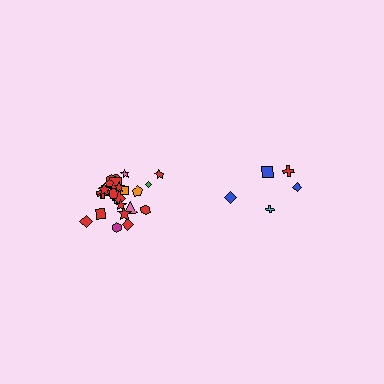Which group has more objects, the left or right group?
The left group.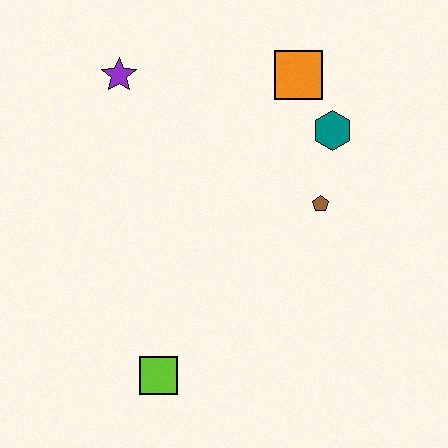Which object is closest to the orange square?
The teal hexagon is closest to the orange square.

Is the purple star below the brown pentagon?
No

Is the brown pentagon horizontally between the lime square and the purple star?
No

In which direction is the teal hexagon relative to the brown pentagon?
The teal hexagon is above the brown pentagon.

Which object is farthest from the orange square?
The lime square is farthest from the orange square.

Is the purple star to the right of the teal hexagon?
No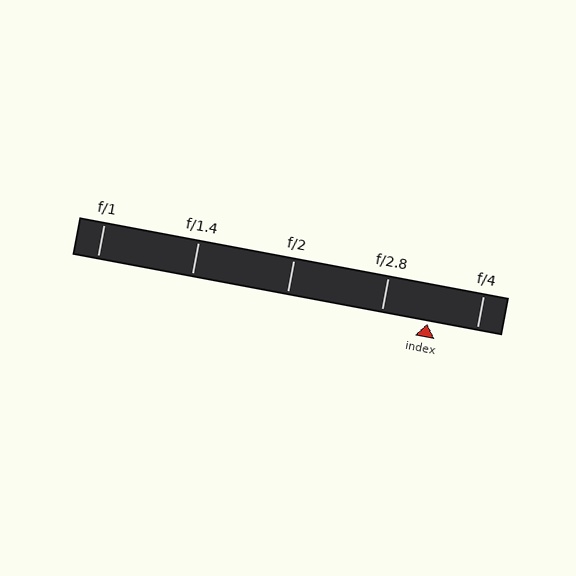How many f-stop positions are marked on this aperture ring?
There are 5 f-stop positions marked.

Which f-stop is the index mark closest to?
The index mark is closest to f/2.8.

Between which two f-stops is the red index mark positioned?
The index mark is between f/2.8 and f/4.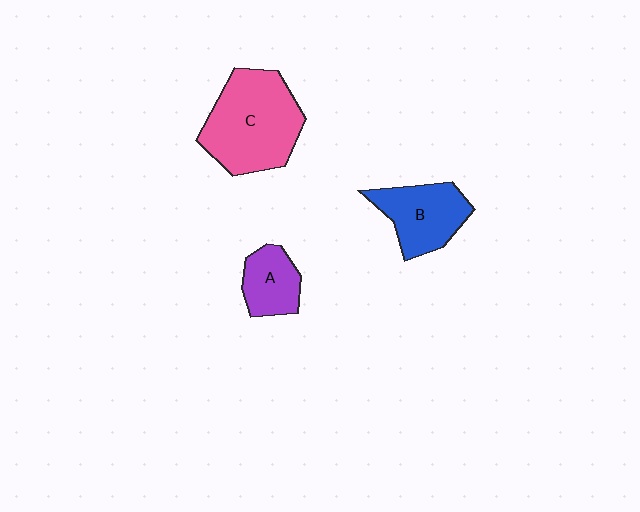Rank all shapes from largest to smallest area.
From largest to smallest: C (pink), B (blue), A (purple).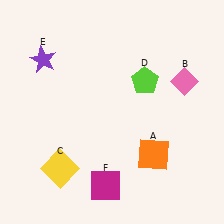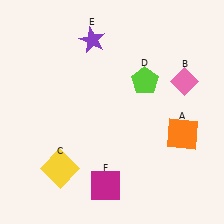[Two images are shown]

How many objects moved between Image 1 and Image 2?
2 objects moved between the two images.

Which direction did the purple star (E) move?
The purple star (E) moved right.